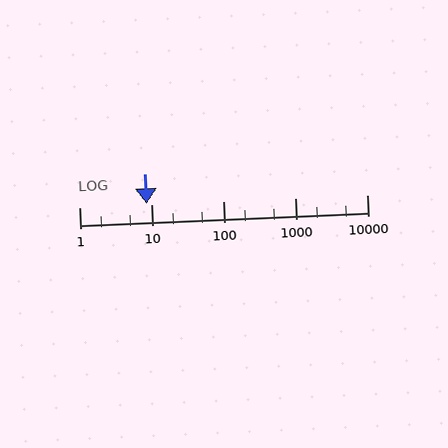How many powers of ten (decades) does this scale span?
The scale spans 4 decades, from 1 to 10000.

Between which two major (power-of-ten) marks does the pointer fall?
The pointer is between 1 and 10.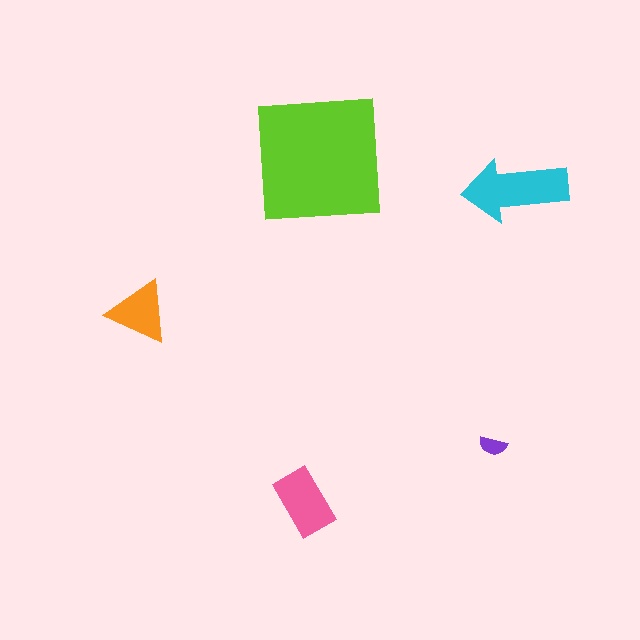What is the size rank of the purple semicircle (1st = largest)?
5th.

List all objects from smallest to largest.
The purple semicircle, the orange triangle, the pink rectangle, the cyan arrow, the lime square.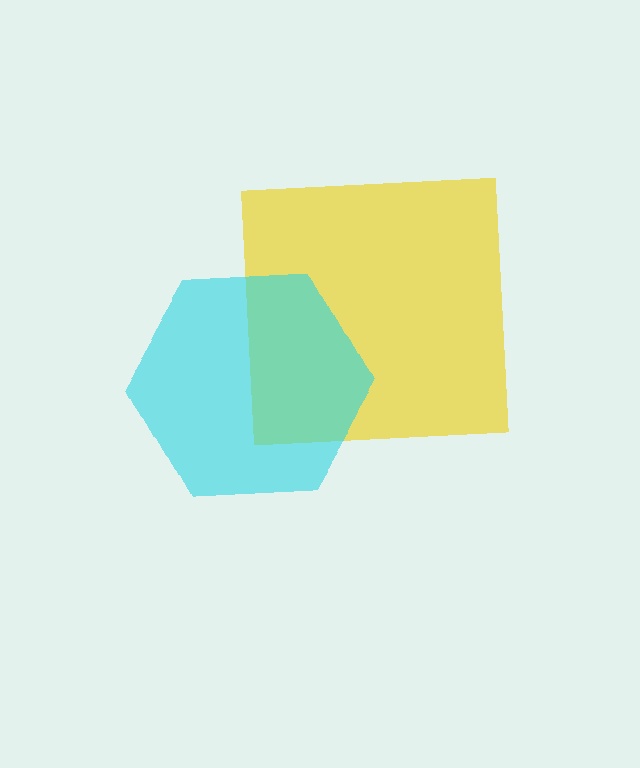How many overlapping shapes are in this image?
There are 2 overlapping shapes in the image.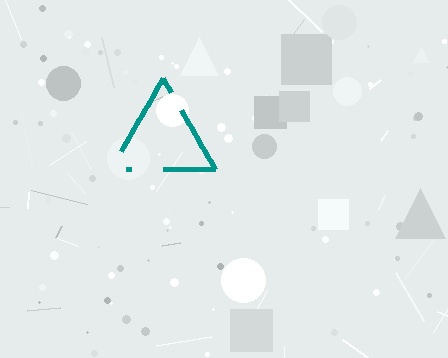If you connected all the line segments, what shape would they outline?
They would outline a triangle.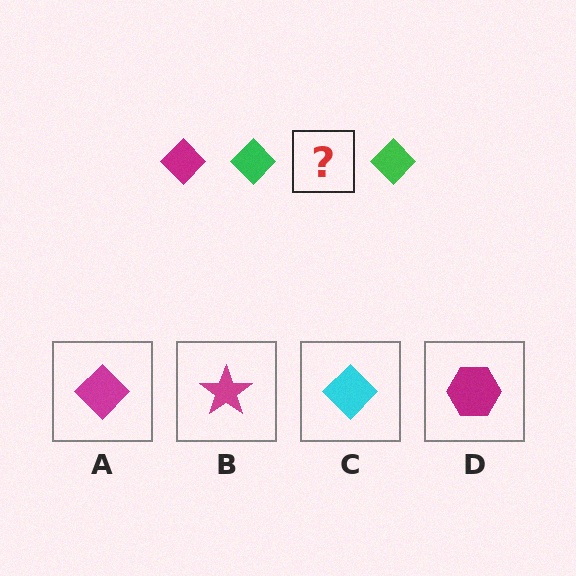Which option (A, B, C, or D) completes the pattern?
A.